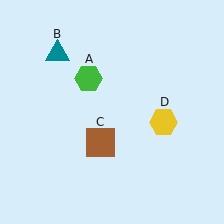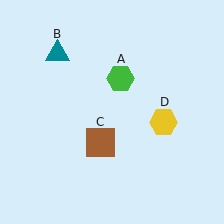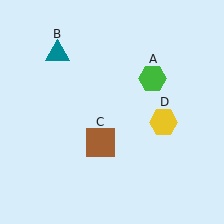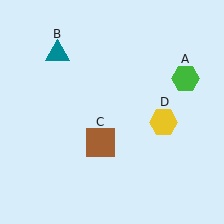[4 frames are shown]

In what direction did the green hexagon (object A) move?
The green hexagon (object A) moved right.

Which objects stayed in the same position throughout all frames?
Teal triangle (object B) and brown square (object C) and yellow hexagon (object D) remained stationary.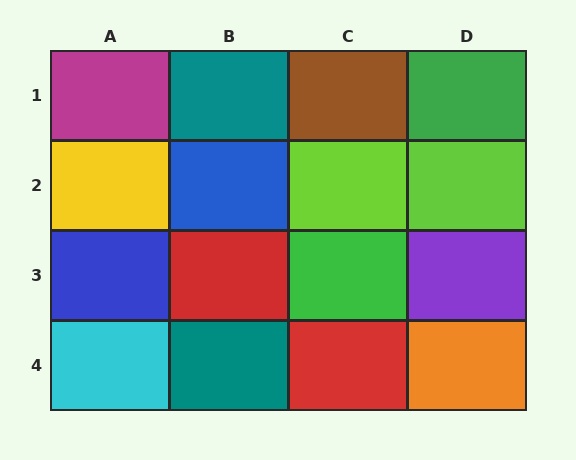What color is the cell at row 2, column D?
Lime.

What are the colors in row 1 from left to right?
Magenta, teal, brown, green.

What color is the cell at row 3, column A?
Blue.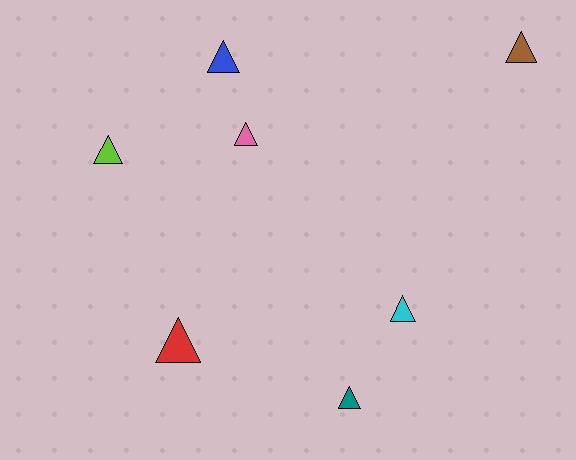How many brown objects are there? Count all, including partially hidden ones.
There is 1 brown object.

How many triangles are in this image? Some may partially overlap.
There are 7 triangles.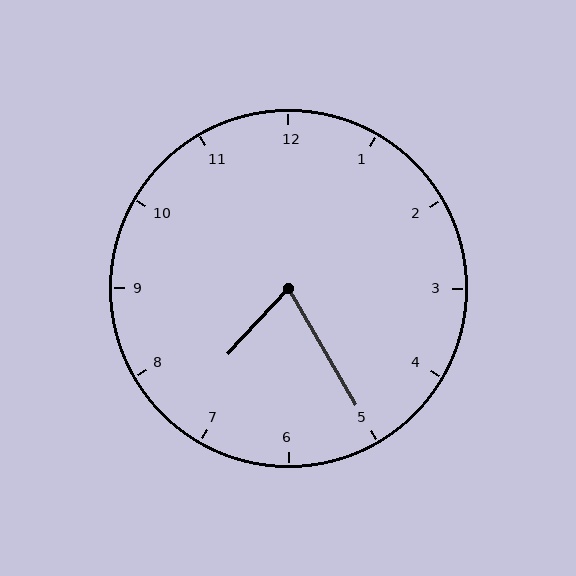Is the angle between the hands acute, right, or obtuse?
It is acute.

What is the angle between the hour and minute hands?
Approximately 72 degrees.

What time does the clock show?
7:25.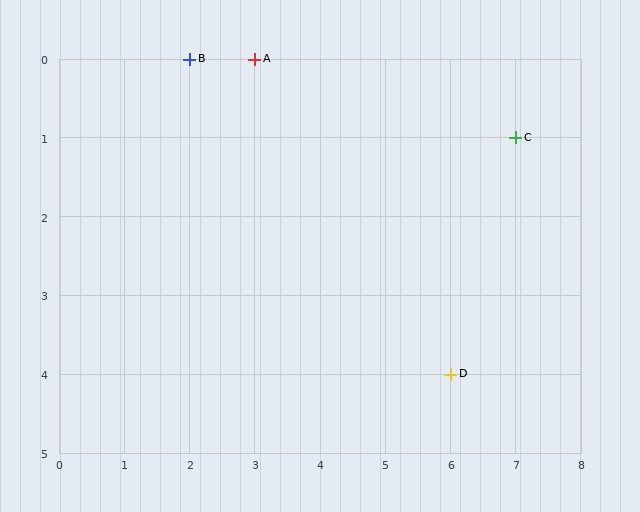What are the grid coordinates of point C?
Point C is at grid coordinates (7, 1).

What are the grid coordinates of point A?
Point A is at grid coordinates (3, 0).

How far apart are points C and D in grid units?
Points C and D are 1 column and 3 rows apart (about 3.2 grid units diagonally).